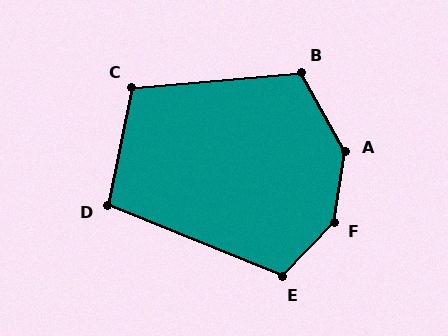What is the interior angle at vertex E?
Approximately 112 degrees (obtuse).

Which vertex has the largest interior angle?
F, at approximately 145 degrees.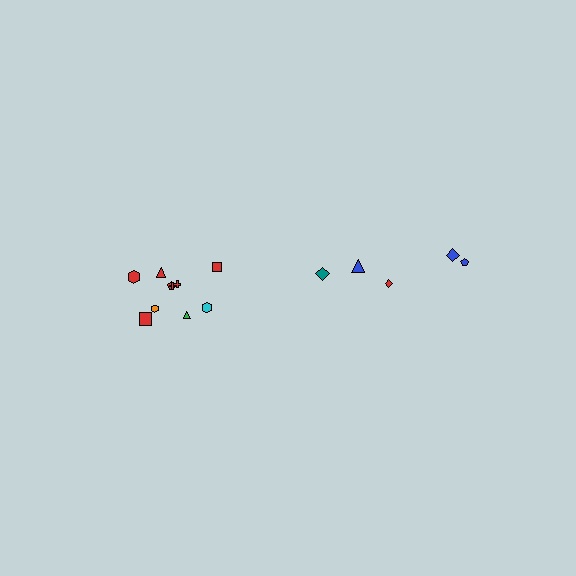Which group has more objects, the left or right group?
The left group.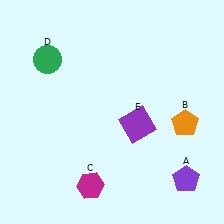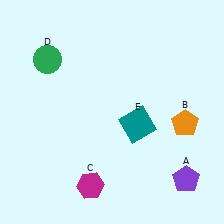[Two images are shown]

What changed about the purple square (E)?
In Image 1, E is purple. In Image 2, it changed to teal.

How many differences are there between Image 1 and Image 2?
There is 1 difference between the two images.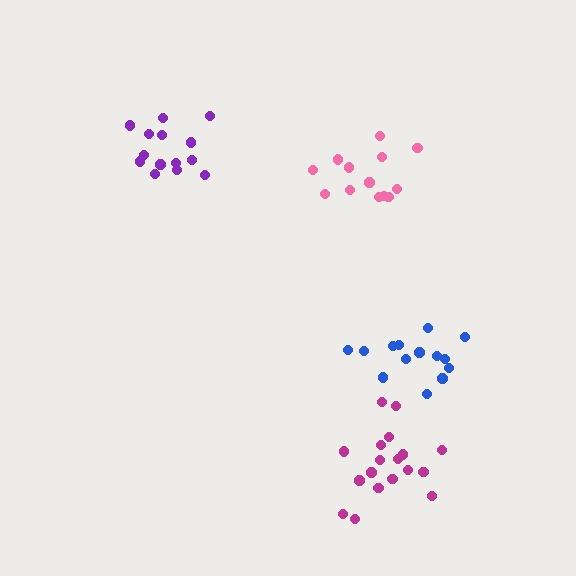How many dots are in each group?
Group 1: 13 dots, Group 2: 14 dots, Group 3: 18 dots, Group 4: 14 dots (59 total).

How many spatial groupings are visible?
There are 4 spatial groupings.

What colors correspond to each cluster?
The clusters are colored: pink, blue, magenta, purple.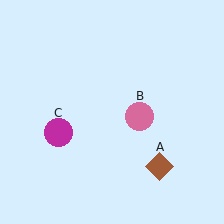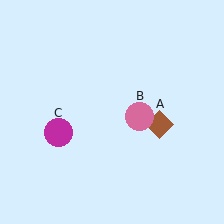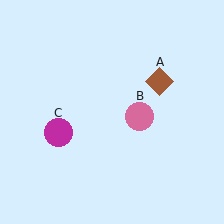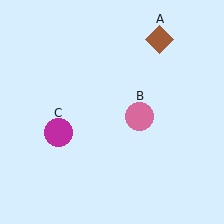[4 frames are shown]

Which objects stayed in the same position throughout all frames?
Pink circle (object B) and magenta circle (object C) remained stationary.